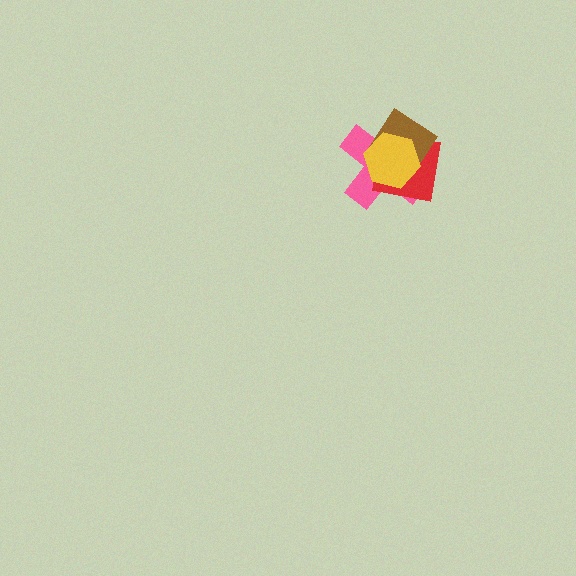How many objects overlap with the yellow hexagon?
3 objects overlap with the yellow hexagon.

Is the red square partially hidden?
Yes, it is partially covered by another shape.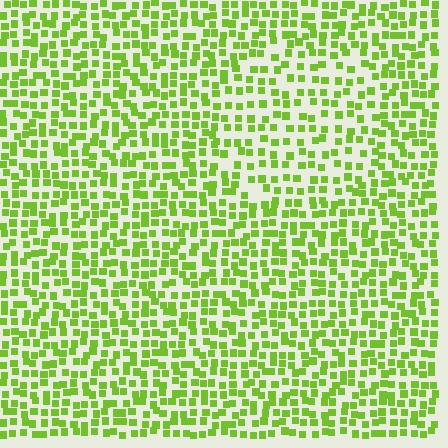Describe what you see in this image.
The image contains small lime elements arranged at two different densities. A circle-shaped region is visible where the elements are less densely packed than the surrounding area.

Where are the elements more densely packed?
The elements are more densely packed outside the circle boundary.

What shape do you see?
I see a circle.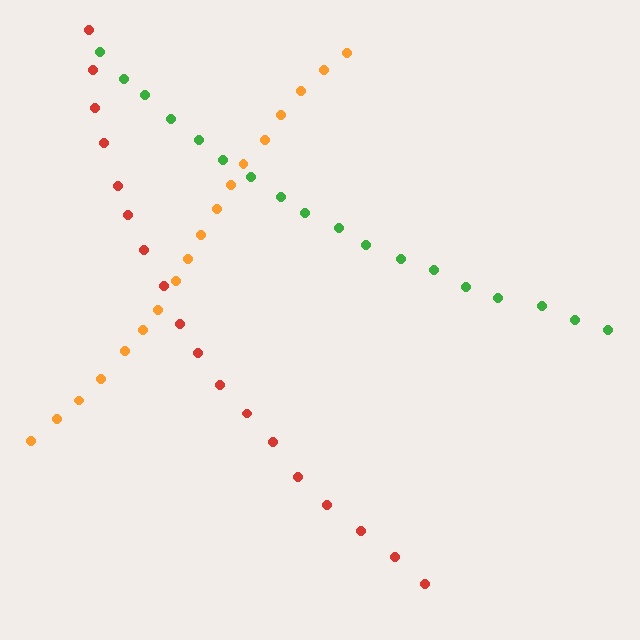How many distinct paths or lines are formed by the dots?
There are 3 distinct paths.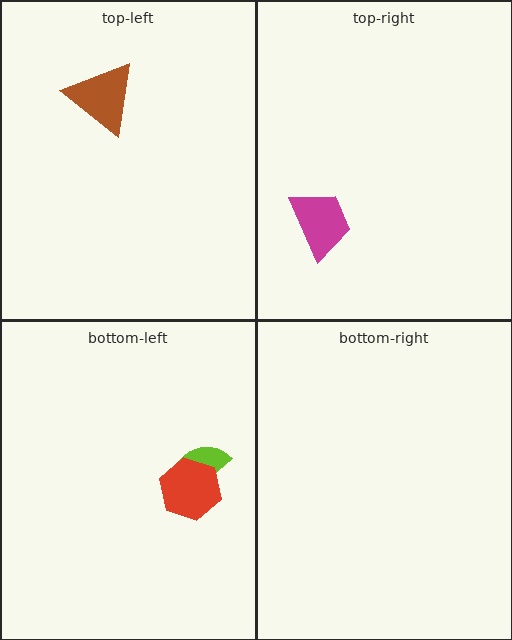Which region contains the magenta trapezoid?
The top-right region.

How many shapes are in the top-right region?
1.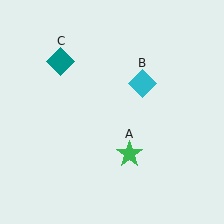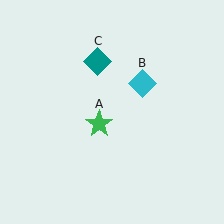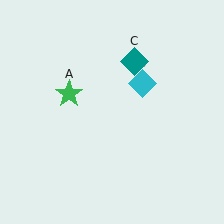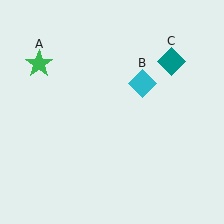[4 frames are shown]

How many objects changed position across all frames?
2 objects changed position: green star (object A), teal diamond (object C).